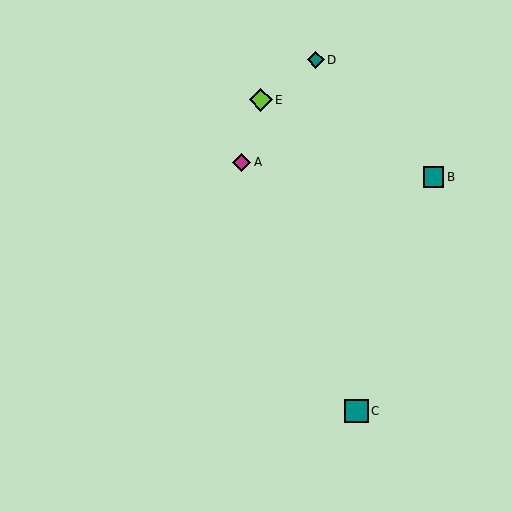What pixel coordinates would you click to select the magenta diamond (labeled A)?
Click at (242, 162) to select the magenta diamond A.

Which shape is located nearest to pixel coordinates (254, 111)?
The lime diamond (labeled E) at (261, 100) is nearest to that location.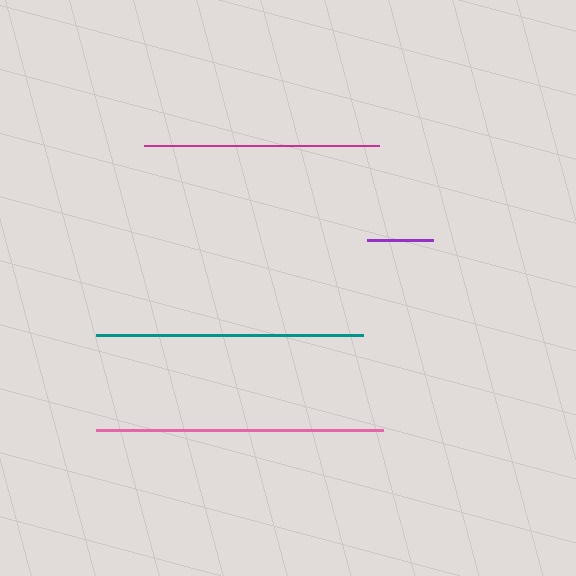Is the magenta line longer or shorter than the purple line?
The magenta line is longer than the purple line.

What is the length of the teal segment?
The teal segment is approximately 267 pixels long.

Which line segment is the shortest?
The purple line is the shortest at approximately 66 pixels.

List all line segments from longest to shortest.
From longest to shortest: pink, teal, magenta, purple.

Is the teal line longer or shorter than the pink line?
The pink line is longer than the teal line.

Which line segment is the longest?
The pink line is the longest at approximately 288 pixels.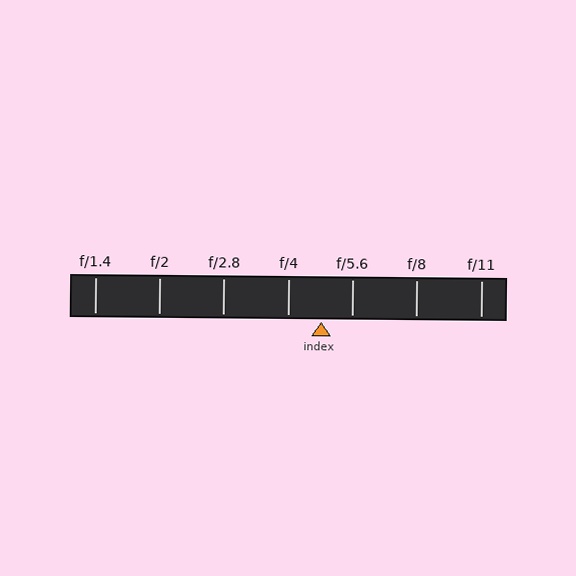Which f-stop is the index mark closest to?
The index mark is closest to f/5.6.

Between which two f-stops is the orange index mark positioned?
The index mark is between f/4 and f/5.6.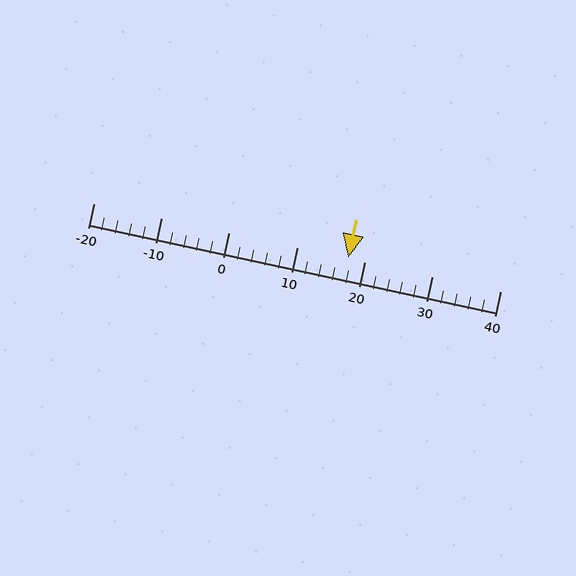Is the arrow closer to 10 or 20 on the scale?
The arrow is closer to 20.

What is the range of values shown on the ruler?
The ruler shows values from -20 to 40.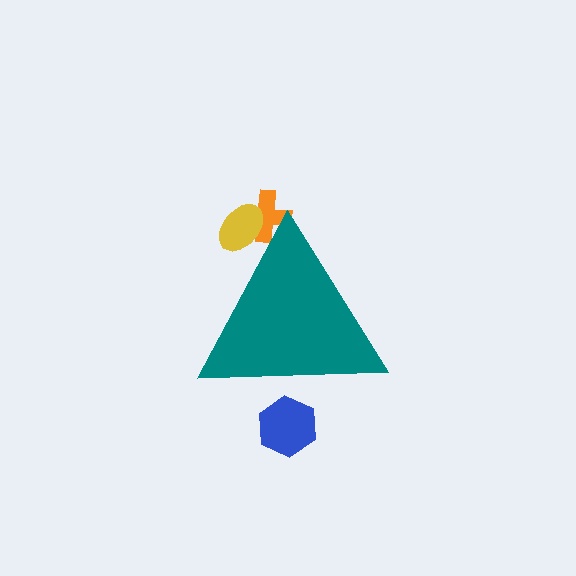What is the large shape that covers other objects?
A teal triangle.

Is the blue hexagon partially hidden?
Yes, the blue hexagon is partially hidden behind the teal triangle.